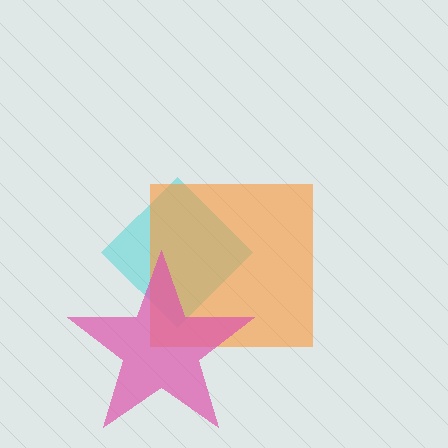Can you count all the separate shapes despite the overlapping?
Yes, there are 3 separate shapes.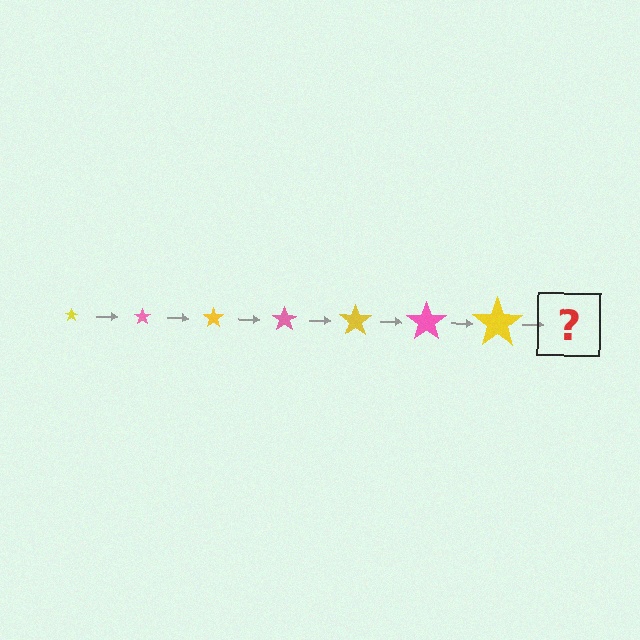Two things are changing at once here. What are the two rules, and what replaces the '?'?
The two rules are that the star grows larger each step and the color cycles through yellow and pink. The '?' should be a pink star, larger than the previous one.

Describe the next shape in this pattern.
It should be a pink star, larger than the previous one.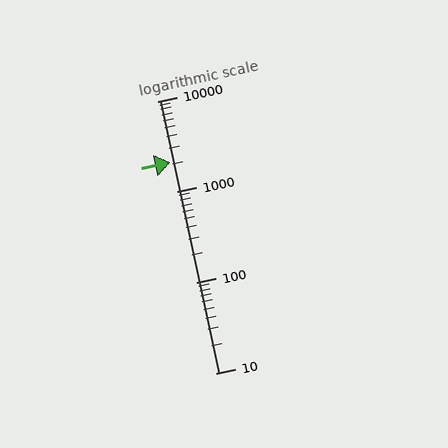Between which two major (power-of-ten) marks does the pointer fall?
The pointer is between 1000 and 10000.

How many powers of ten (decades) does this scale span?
The scale spans 3 decades, from 10 to 10000.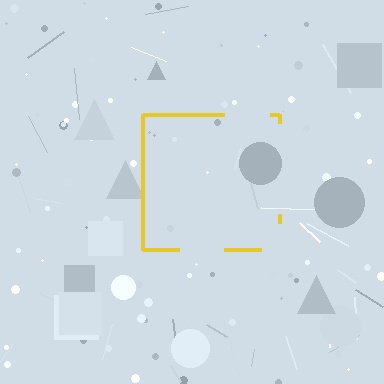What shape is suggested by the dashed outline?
The dashed outline suggests a square.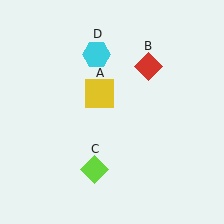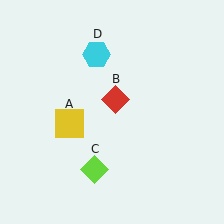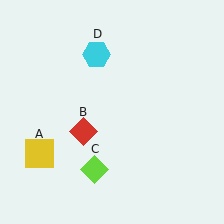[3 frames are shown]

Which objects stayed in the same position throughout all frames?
Lime diamond (object C) and cyan hexagon (object D) remained stationary.